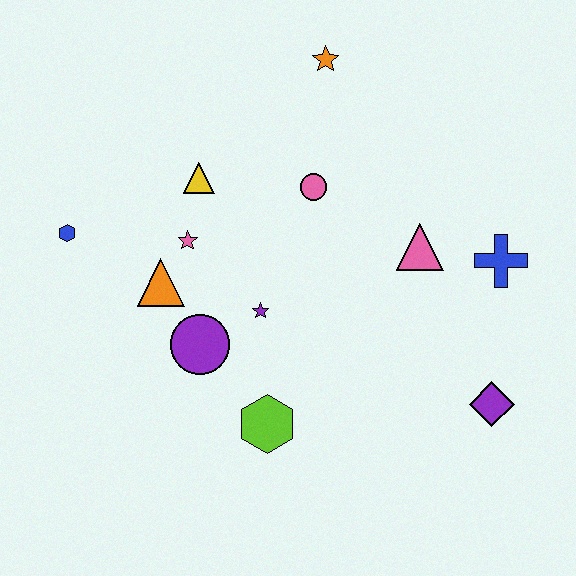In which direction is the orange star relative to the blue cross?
The orange star is above the blue cross.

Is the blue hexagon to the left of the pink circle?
Yes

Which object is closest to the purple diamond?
The blue cross is closest to the purple diamond.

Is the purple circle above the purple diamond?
Yes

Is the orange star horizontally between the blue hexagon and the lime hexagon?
No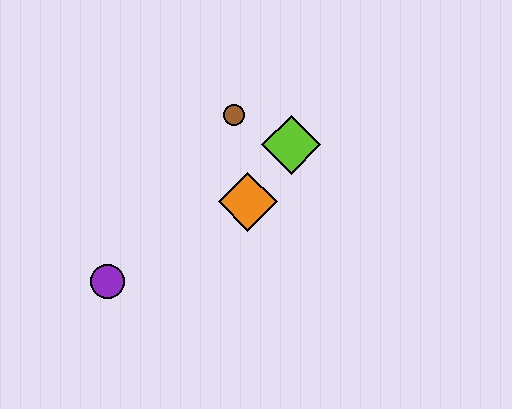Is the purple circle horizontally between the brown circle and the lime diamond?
No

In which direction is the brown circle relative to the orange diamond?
The brown circle is above the orange diamond.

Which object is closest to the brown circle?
The lime diamond is closest to the brown circle.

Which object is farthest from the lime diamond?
The purple circle is farthest from the lime diamond.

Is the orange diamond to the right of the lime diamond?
No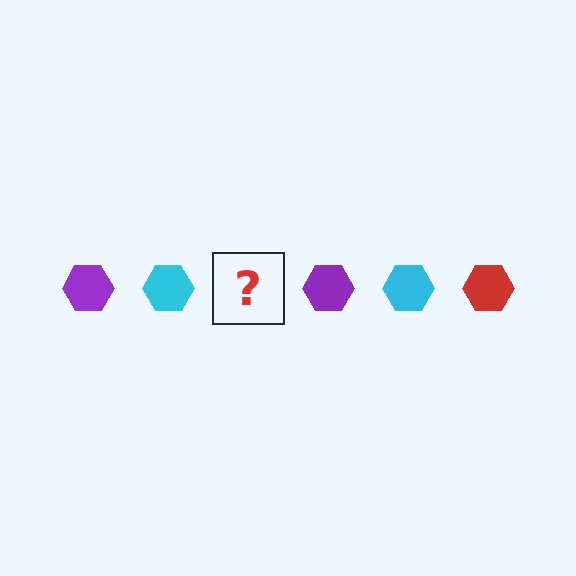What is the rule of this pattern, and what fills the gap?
The rule is that the pattern cycles through purple, cyan, red hexagons. The gap should be filled with a red hexagon.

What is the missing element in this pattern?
The missing element is a red hexagon.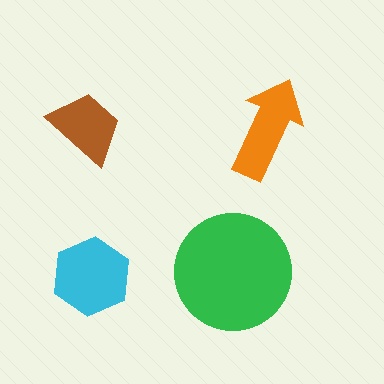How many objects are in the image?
There are 4 objects in the image.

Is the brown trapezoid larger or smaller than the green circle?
Smaller.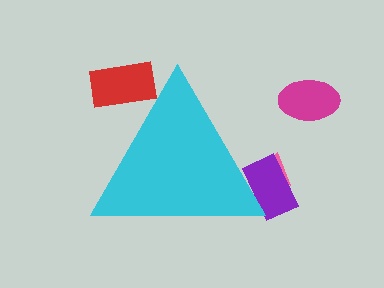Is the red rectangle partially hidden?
Yes, the red rectangle is partially hidden behind the cyan triangle.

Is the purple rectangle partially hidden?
Yes, the purple rectangle is partially hidden behind the cyan triangle.